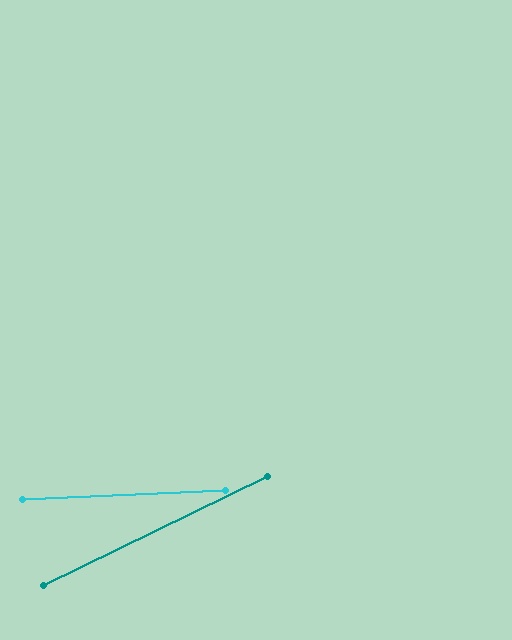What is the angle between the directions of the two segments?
Approximately 23 degrees.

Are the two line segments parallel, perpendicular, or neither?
Neither parallel nor perpendicular — they differ by about 23°.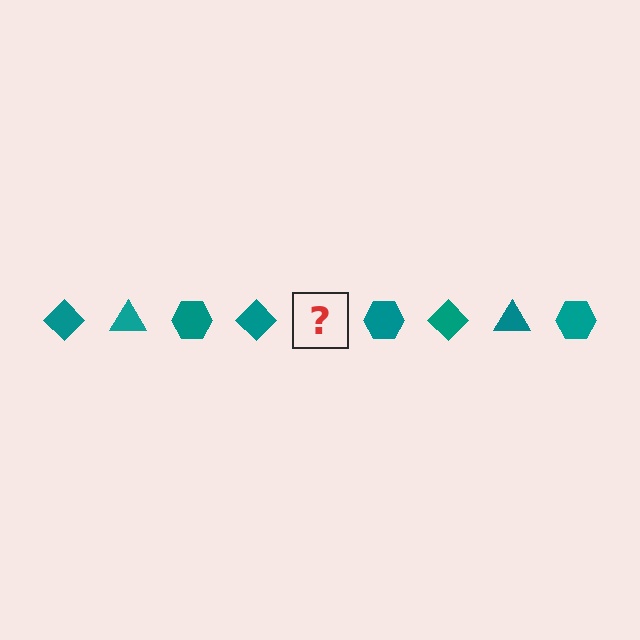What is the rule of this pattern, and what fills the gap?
The rule is that the pattern cycles through diamond, triangle, hexagon shapes in teal. The gap should be filled with a teal triangle.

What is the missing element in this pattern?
The missing element is a teal triangle.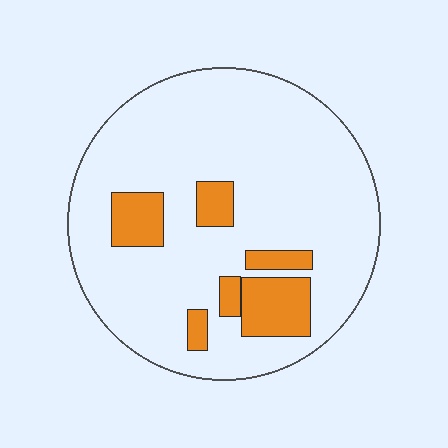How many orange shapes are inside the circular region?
6.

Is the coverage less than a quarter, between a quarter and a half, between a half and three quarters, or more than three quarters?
Less than a quarter.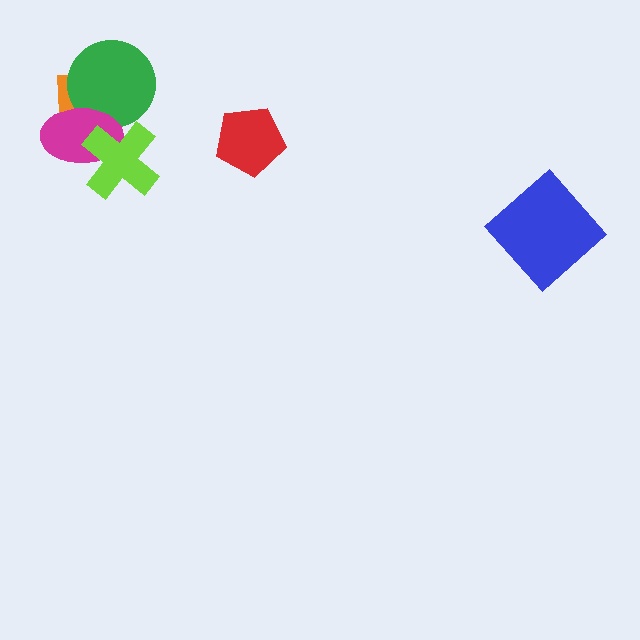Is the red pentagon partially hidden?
No, no other shape covers it.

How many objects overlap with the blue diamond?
0 objects overlap with the blue diamond.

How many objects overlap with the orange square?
3 objects overlap with the orange square.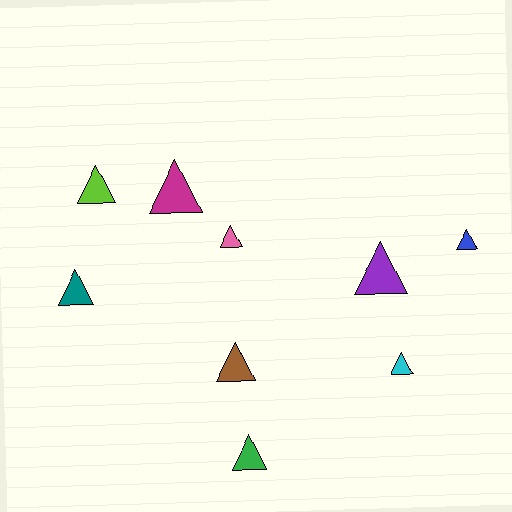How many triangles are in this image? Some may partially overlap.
There are 9 triangles.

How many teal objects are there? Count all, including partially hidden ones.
There is 1 teal object.